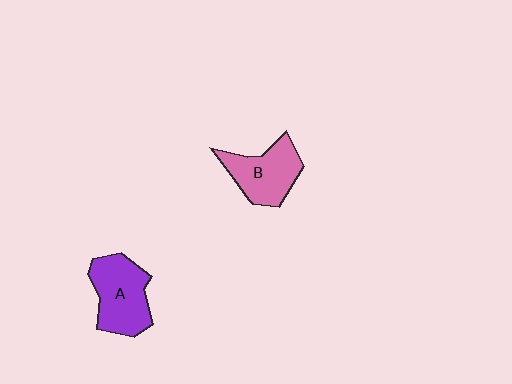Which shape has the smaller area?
Shape B (pink).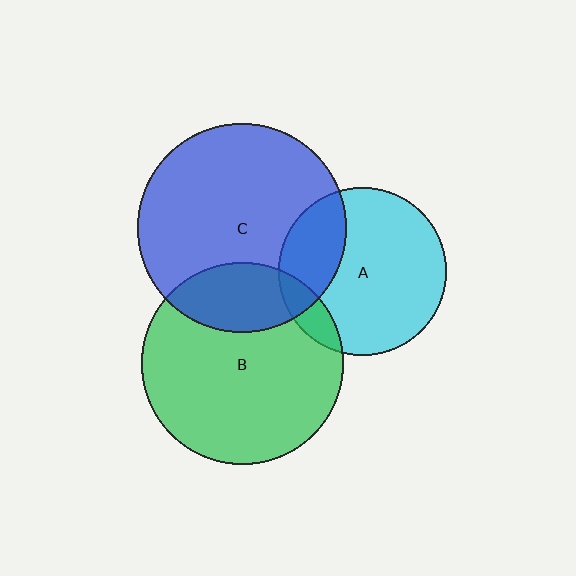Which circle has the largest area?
Circle C (blue).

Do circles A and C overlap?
Yes.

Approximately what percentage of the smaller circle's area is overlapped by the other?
Approximately 25%.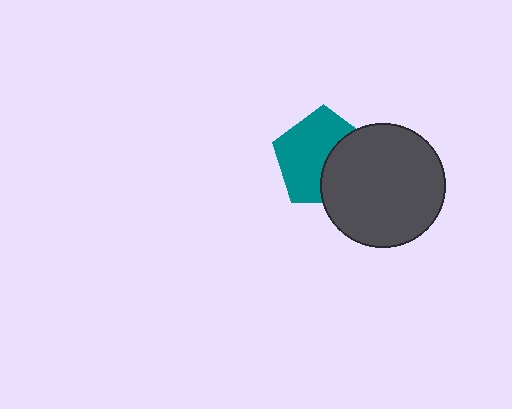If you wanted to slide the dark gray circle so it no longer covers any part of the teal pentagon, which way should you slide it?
Slide it right — that is the most direct way to separate the two shapes.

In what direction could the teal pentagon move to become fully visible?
The teal pentagon could move left. That would shift it out from behind the dark gray circle entirely.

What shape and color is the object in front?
The object in front is a dark gray circle.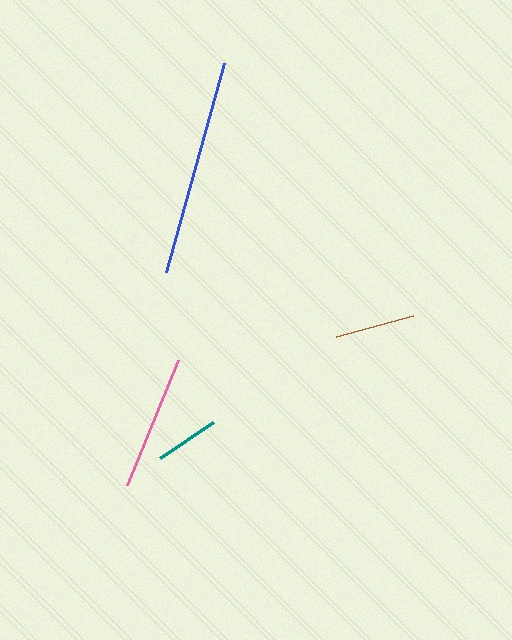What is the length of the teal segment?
The teal segment is approximately 64 pixels long.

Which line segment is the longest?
The blue line is the longest at approximately 217 pixels.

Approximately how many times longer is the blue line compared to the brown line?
The blue line is approximately 2.7 times the length of the brown line.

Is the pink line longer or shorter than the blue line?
The blue line is longer than the pink line.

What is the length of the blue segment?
The blue segment is approximately 217 pixels long.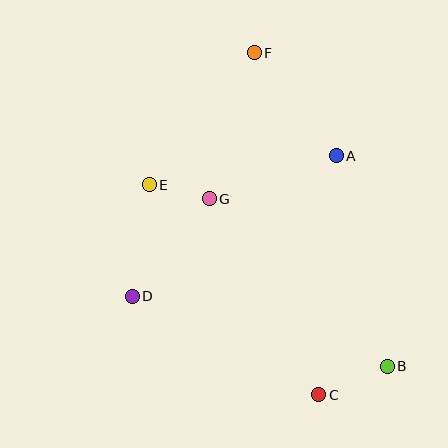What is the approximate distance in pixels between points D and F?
The distance between D and F is approximately 272 pixels.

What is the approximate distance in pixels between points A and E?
The distance between A and E is approximately 189 pixels.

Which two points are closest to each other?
Points E and G are closest to each other.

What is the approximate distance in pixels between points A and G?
The distance between A and G is approximately 134 pixels.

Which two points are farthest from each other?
Points C and F are farthest from each other.